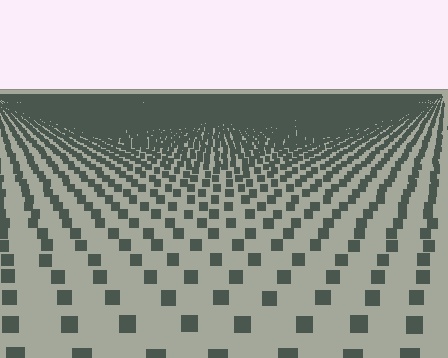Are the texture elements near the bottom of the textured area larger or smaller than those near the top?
Larger. Near the bottom, elements are closer to the viewer and appear at a bigger on-screen size.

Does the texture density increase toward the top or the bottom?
Density increases toward the top.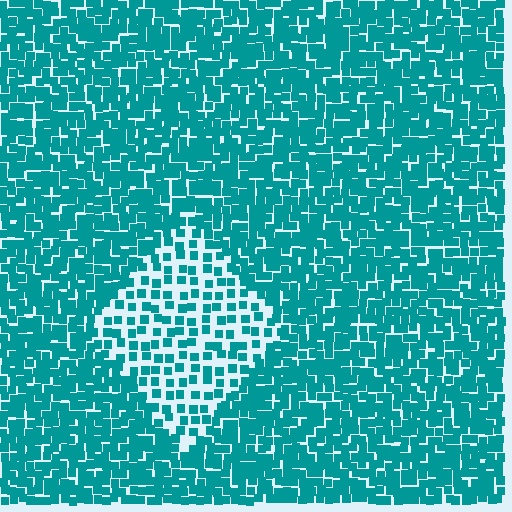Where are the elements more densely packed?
The elements are more densely packed outside the diamond boundary.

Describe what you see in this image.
The image contains small teal elements arranged at two different densities. A diamond-shaped region is visible where the elements are less densely packed than the surrounding area.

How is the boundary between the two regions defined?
The boundary is defined by a change in element density (approximately 2.1x ratio). All elements are the same color, size, and shape.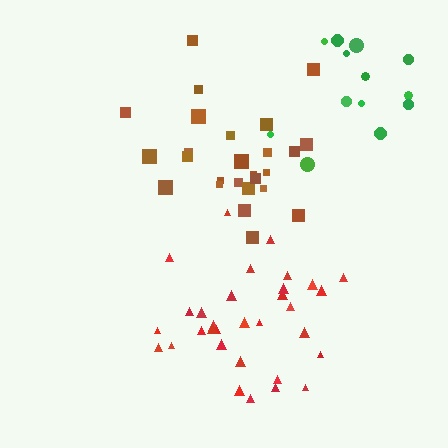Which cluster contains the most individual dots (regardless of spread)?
Red (32).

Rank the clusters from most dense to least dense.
red, brown, green.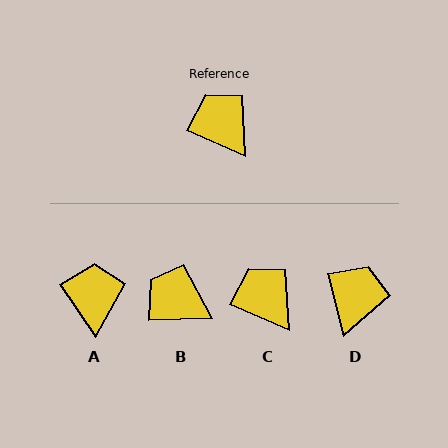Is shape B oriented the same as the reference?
No, it is off by about 25 degrees.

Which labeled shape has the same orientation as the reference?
C.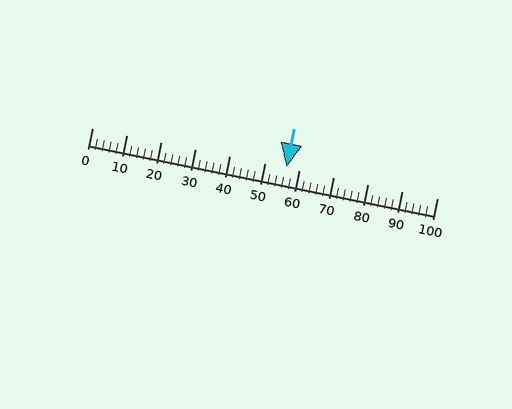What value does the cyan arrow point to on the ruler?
The cyan arrow points to approximately 56.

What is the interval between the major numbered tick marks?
The major tick marks are spaced 10 units apart.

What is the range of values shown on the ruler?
The ruler shows values from 0 to 100.